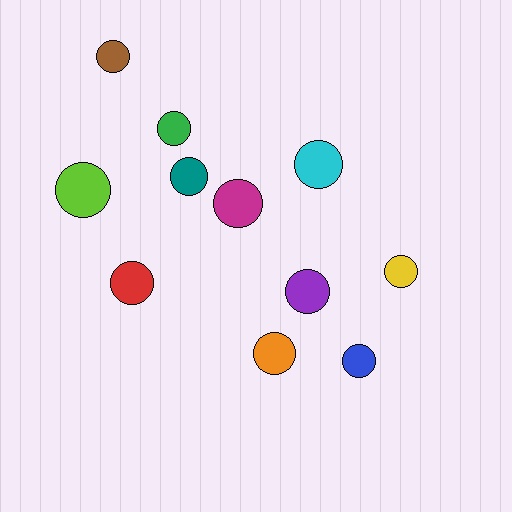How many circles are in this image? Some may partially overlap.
There are 11 circles.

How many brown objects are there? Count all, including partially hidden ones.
There is 1 brown object.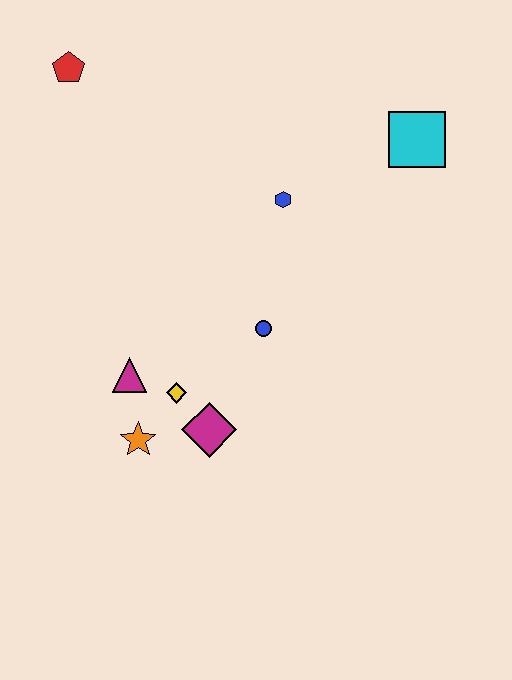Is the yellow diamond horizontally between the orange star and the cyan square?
Yes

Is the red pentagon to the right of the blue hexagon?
No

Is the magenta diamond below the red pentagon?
Yes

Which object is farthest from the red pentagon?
The magenta diamond is farthest from the red pentagon.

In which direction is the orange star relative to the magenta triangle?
The orange star is below the magenta triangle.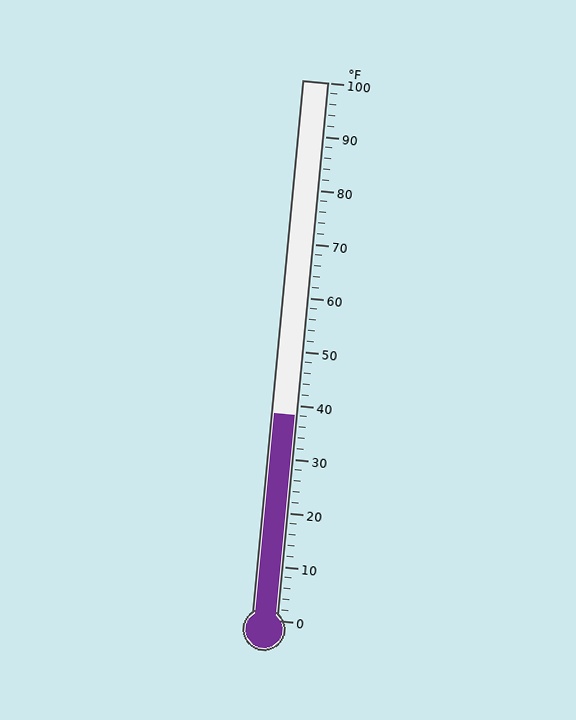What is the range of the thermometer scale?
The thermometer scale ranges from 0°F to 100°F.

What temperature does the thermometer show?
The thermometer shows approximately 38°F.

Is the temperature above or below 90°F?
The temperature is below 90°F.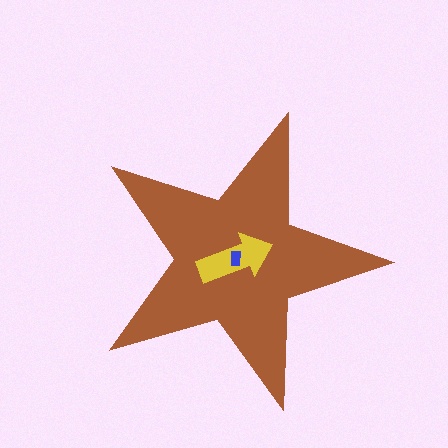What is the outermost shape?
The brown star.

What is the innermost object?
The blue rectangle.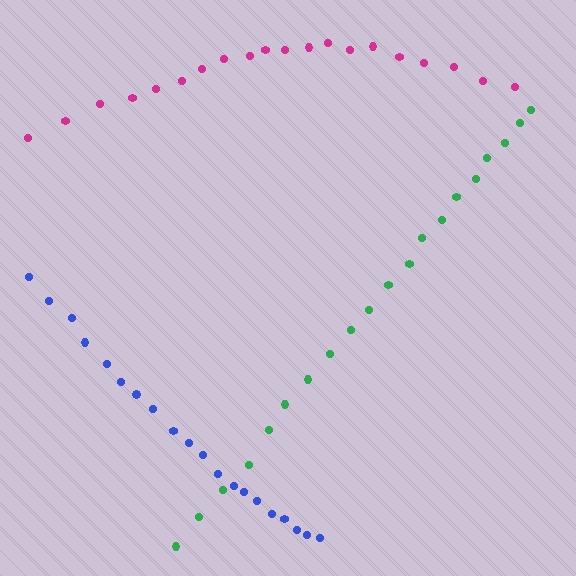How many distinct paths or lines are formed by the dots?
There are 3 distinct paths.